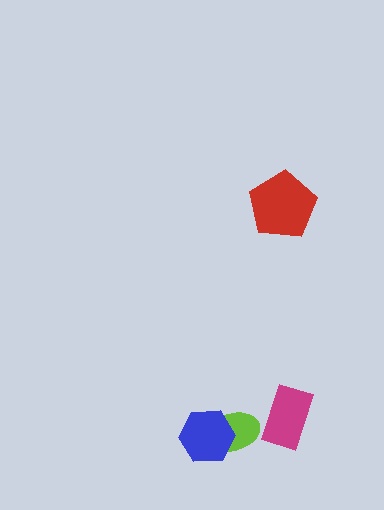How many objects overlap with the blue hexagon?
1 object overlaps with the blue hexagon.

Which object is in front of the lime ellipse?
The blue hexagon is in front of the lime ellipse.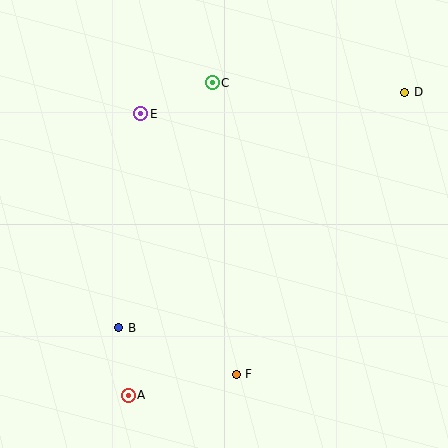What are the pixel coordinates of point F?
Point F is at (236, 374).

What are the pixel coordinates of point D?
Point D is at (404, 92).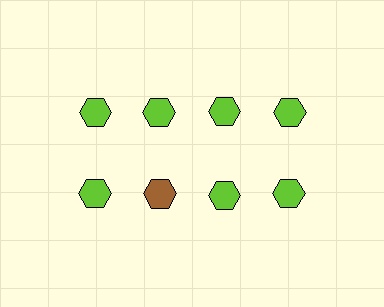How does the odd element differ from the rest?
It has a different color: brown instead of lime.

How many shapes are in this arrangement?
There are 8 shapes arranged in a grid pattern.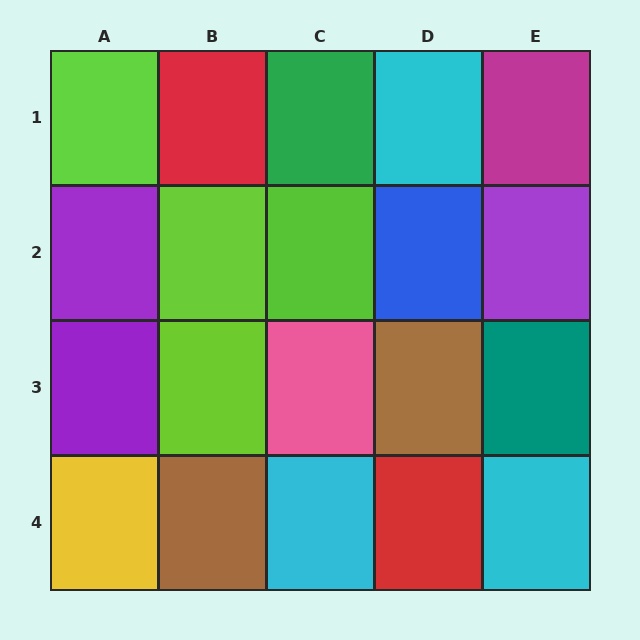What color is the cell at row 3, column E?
Teal.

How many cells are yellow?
1 cell is yellow.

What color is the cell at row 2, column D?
Blue.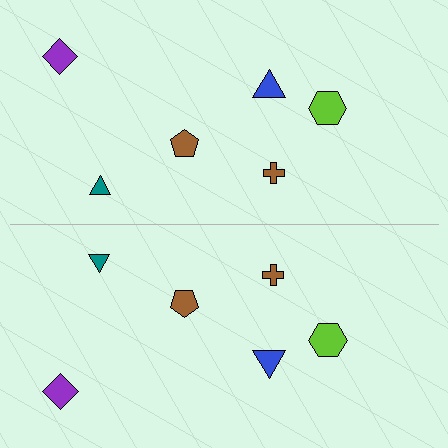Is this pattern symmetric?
Yes, this pattern has bilateral (reflection) symmetry.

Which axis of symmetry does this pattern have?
The pattern has a horizontal axis of symmetry running through the center of the image.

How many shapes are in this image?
There are 12 shapes in this image.